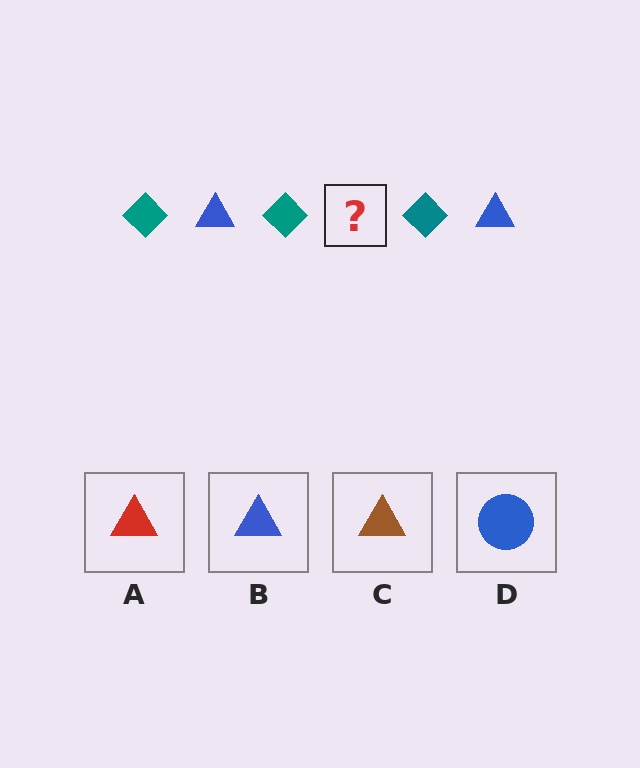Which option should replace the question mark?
Option B.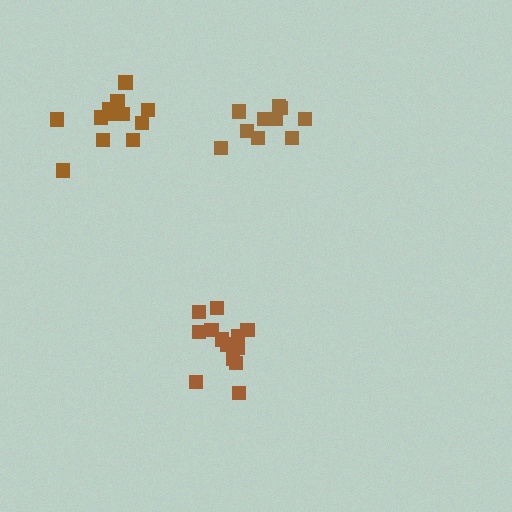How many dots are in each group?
Group 1: 10 dots, Group 2: 12 dots, Group 3: 13 dots (35 total).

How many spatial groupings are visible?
There are 3 spatial groupings.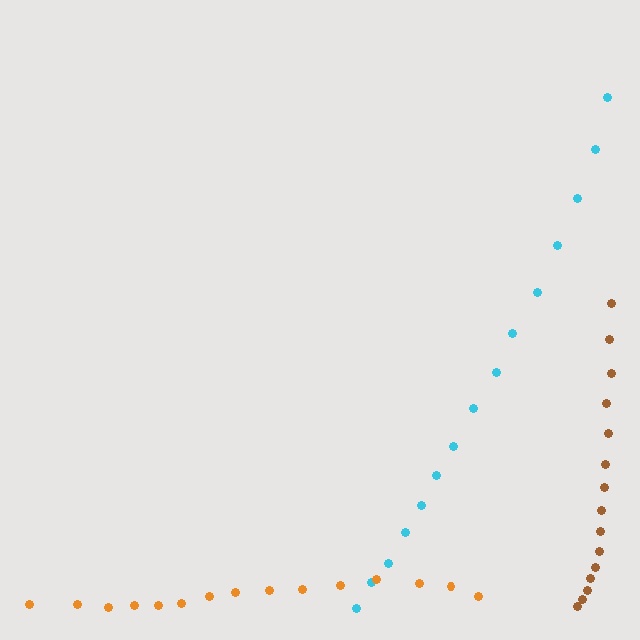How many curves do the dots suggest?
There are 3 distinct paths.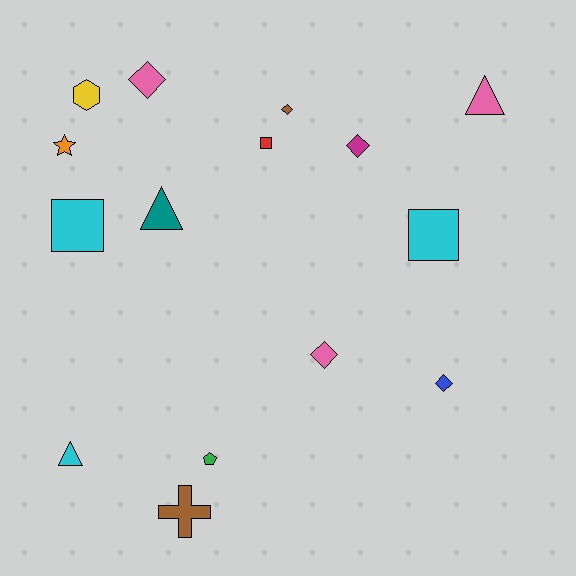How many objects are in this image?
There are 15 objects.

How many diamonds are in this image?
There are 5 diamonds.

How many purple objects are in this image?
There are no purple objects.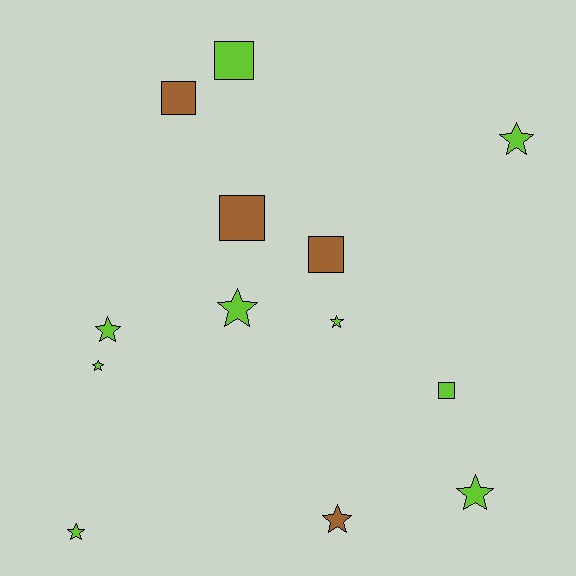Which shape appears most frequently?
Star, with 8 objects.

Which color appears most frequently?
Lime, with 9 objects.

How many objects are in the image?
There are 13 objects.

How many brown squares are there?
There are 3 brown squares.